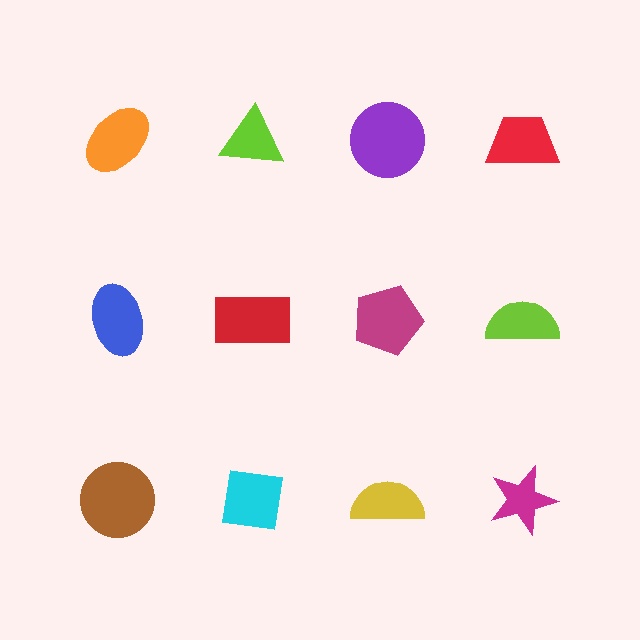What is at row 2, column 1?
A blue ellipse.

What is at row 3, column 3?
A yellow semicircle.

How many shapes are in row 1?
4 shapes.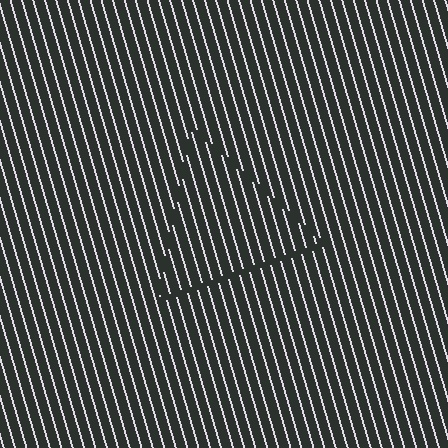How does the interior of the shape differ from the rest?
The interior of the shape contains the same grating, shifted by half a period — the contour is defined by the phase discontinuity where line-ends from the inner and outer gratings abut.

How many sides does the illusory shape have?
3 sides — the line-ends trace a triangle.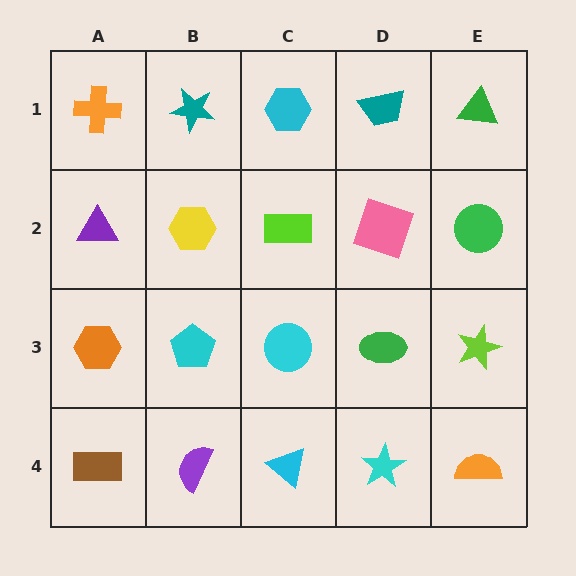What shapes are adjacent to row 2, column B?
A teal star (row 1, column B), a cyan pentagon (row 3, column B), a purple triangle (row 2, column A), a lime rectangle (row 2, column C).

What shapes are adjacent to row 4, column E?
A lime star (row 3, column E), a cyan star (row 4, column D).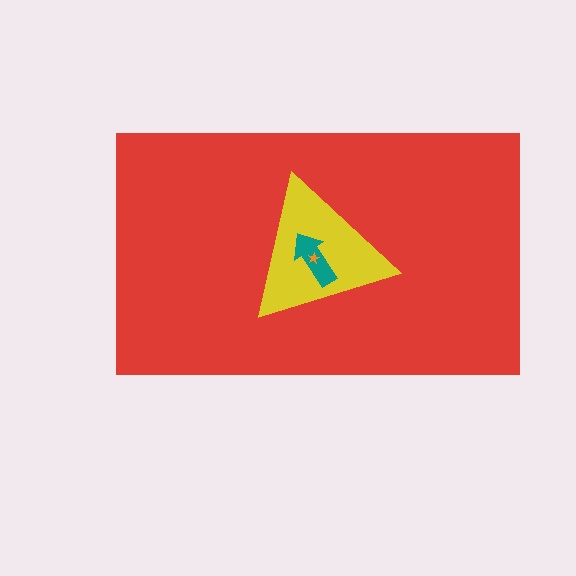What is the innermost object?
The orange star.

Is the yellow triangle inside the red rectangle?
Yes.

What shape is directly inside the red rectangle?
The yellow triangle.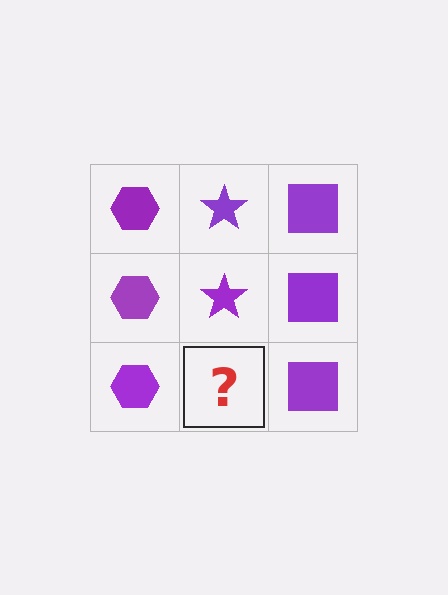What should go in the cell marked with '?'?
The missing cell should contain a purple star.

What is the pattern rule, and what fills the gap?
The rule is that each column has a consistent shape. The gap should be filled with a purple star.